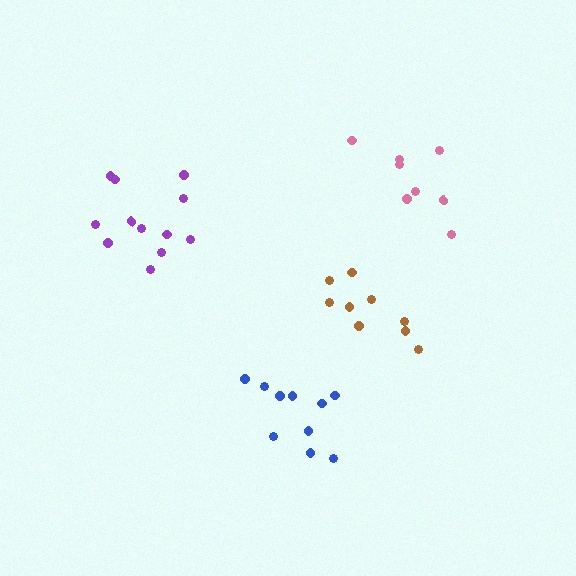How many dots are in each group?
Group 1: 8 dots, Group 2: 12 dots, Group 3: 9 dots, Group 4: 10 dots (39 total).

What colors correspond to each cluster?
The clusters are colored: pink, purple, brown, blue.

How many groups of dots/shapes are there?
There are 4 groups.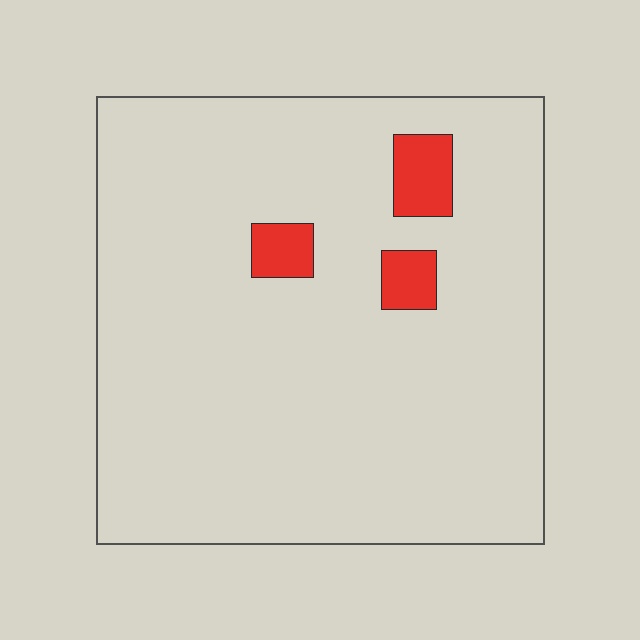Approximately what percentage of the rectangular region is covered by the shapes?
Approximately 5%.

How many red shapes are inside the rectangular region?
3.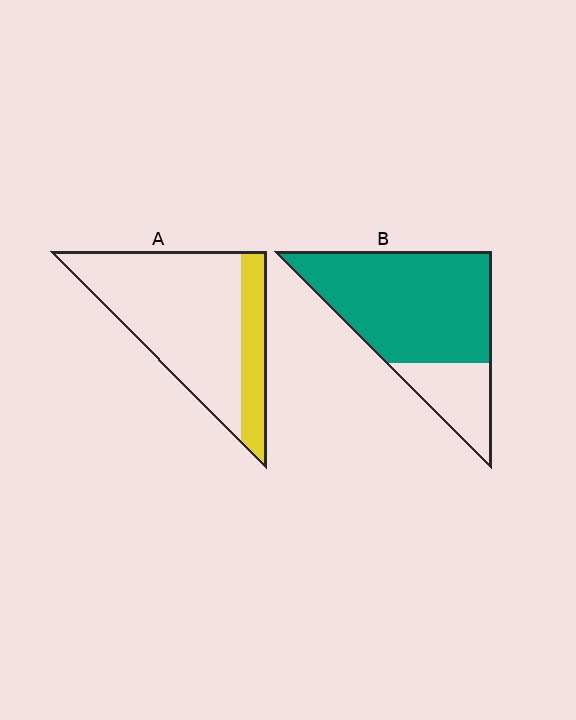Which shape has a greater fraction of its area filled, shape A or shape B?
Shape B.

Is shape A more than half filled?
No.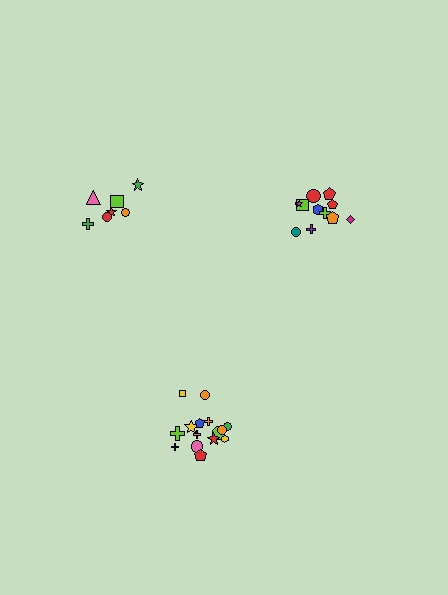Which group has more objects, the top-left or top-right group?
The top-right group.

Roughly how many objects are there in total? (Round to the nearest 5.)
Roughly 35 objects in total.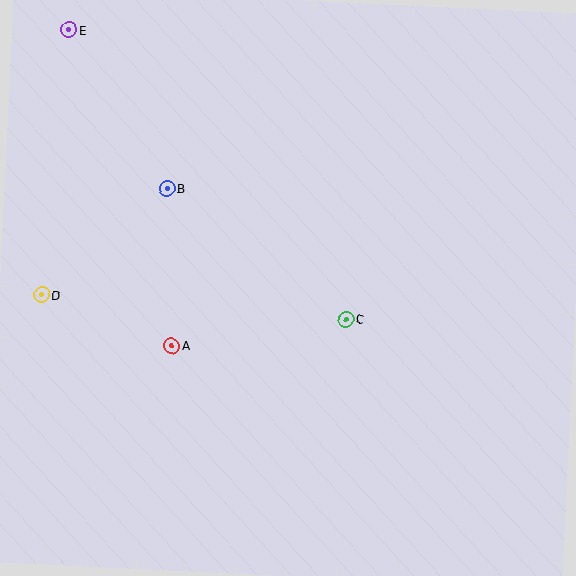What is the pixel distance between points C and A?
The distance between C and A is 176 pixels.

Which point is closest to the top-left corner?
Point E is closest to the top-left corner.